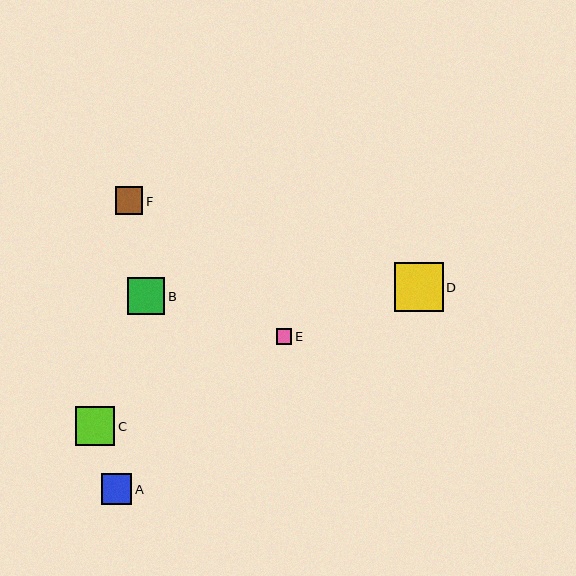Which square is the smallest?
Square E is the smallest with a size of approximately 15 pixels.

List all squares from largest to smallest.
From largest to smallest: D, C, B, A, F, E.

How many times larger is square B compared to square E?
Square B is approximately 2.5 times the size of square E.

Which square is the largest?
Square D is the largest with a size of approximately 49 pixels.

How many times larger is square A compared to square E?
Square A is approximately 2.0 times the size of square E.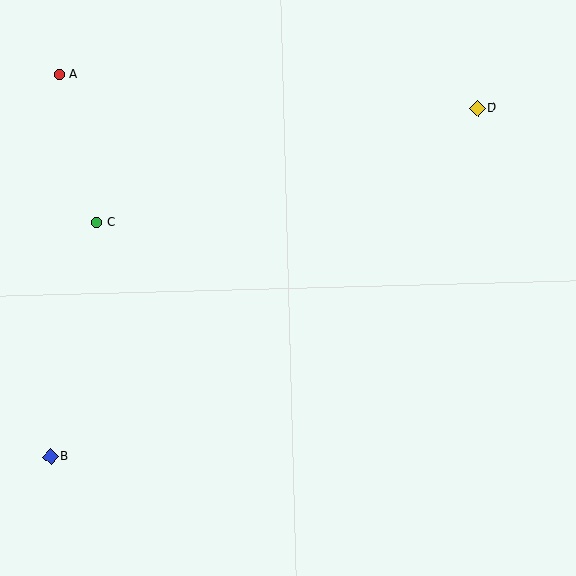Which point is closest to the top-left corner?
Point A is closest to the top-left corner.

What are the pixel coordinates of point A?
Point A is at (59, 74).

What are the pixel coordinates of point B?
Point B is at (51, 457).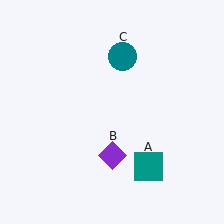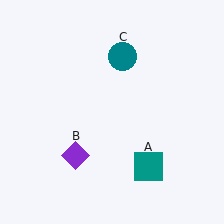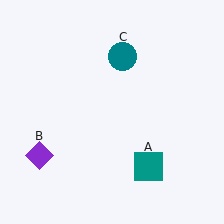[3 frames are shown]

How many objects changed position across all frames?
1 object changed position: purple diamond (object B).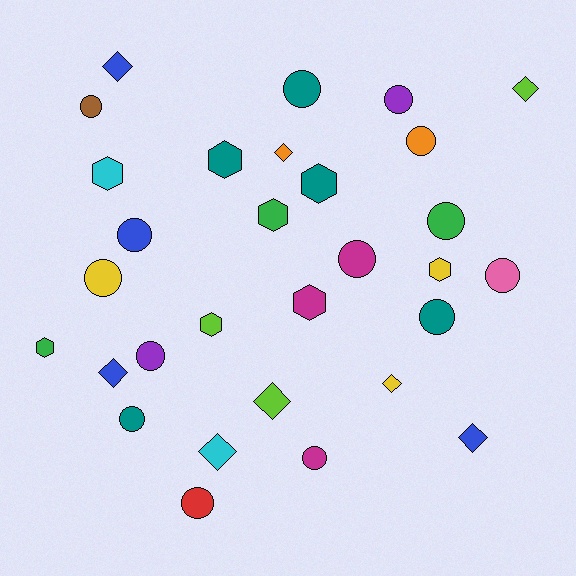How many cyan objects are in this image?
There are 2 cyan objects.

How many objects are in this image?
There are 30 objects.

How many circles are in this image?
There are 14 circles.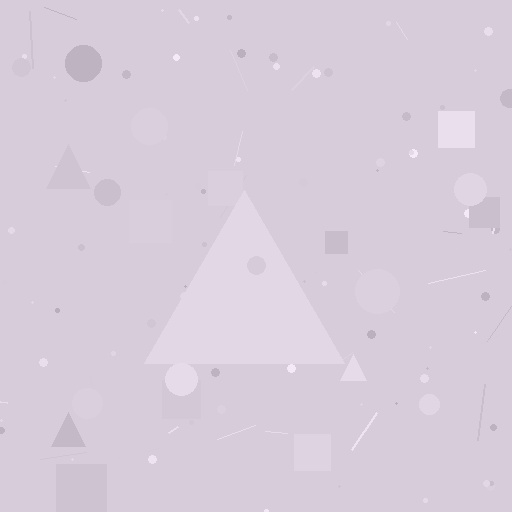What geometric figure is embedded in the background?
A triangle is embedded in the background.